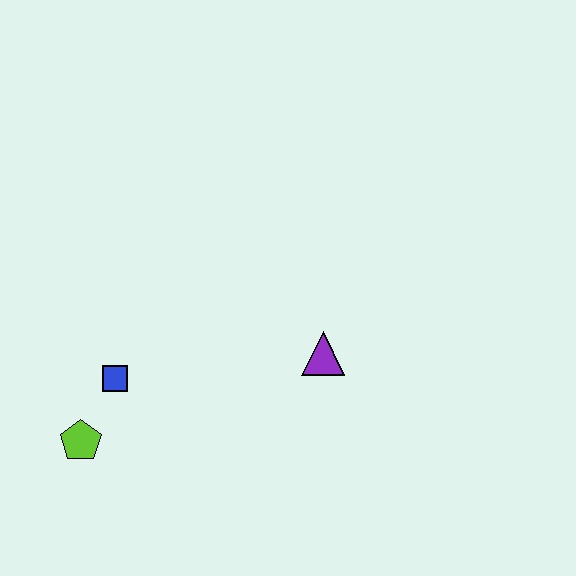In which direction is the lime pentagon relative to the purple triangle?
The lime pentagon is to the left of the purple triangle.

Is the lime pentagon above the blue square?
No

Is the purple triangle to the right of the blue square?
Yes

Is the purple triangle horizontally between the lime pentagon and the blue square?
No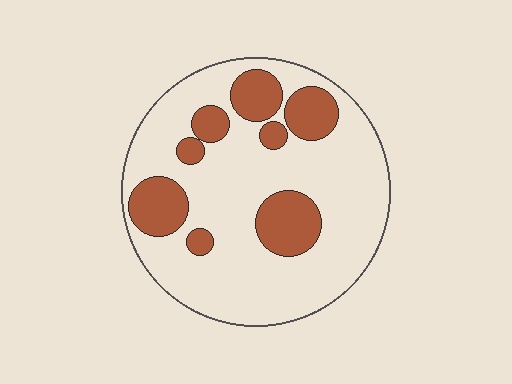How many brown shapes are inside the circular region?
8.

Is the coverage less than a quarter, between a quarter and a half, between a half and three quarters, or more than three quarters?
Less than a quarter.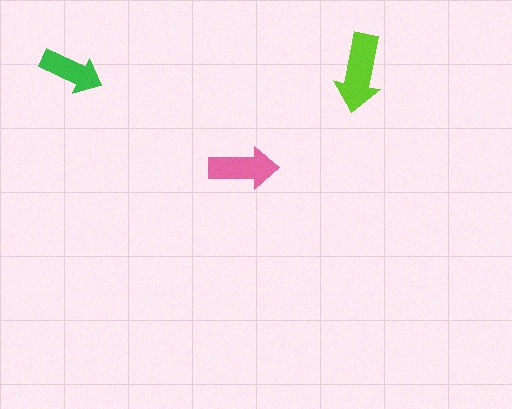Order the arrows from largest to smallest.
the lime one, the pink one, the green one.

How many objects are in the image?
There are 3 objects in the image.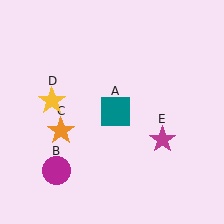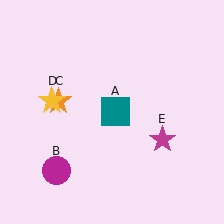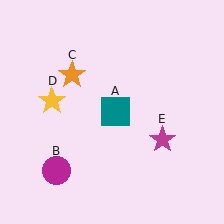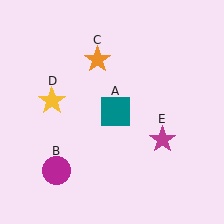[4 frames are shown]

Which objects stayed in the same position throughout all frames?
Teal square (object A) and magenta circle (object B) and yellow star (object D) and magenta star (object E) remained stationary.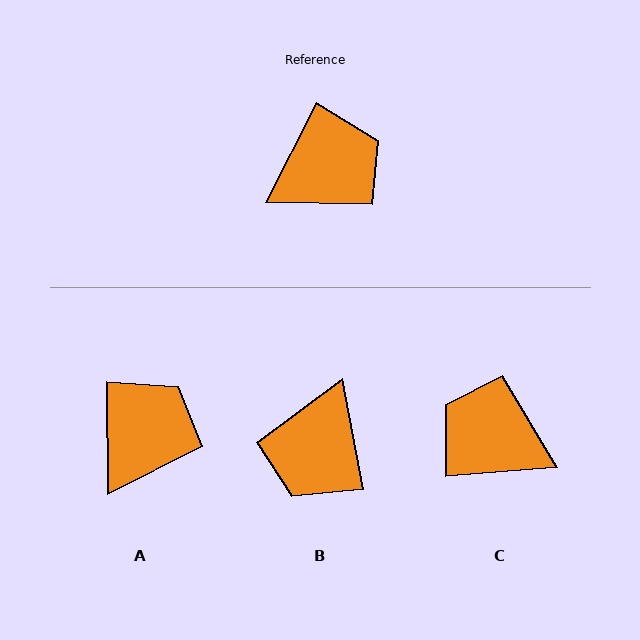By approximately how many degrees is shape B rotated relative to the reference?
Approximately 142 degrees clockwise.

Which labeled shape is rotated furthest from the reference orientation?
B, about 142 degrees away.